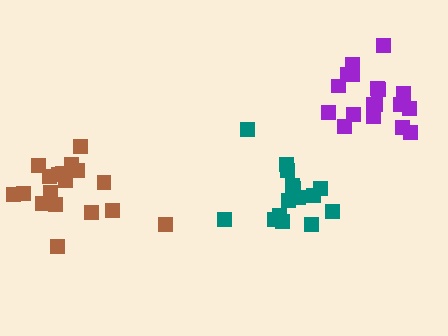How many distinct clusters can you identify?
There are 3 distinct clusters.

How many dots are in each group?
Group 1: 15 dots, Group 2: 18 dots, Group 3: 18 dots (51 total).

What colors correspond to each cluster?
The clusters are colored: teal, purple, brown.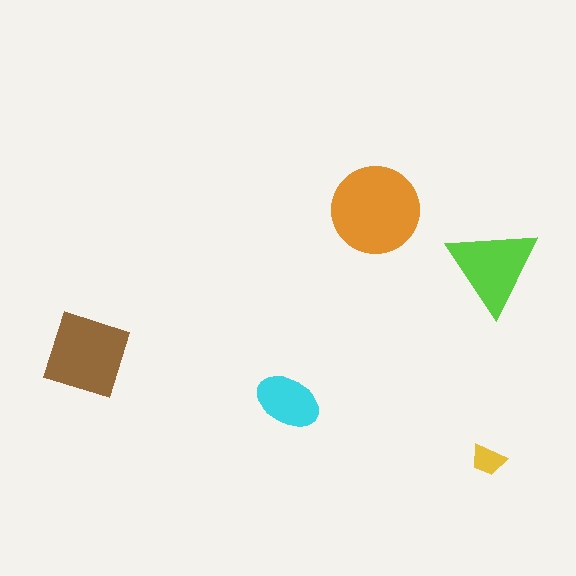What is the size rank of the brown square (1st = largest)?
2nd.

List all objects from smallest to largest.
The yellow trapezoid, the cyan ellipse, the lime triangle, the brown square, the orange circle.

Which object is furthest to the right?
The lime triangle is rightmost.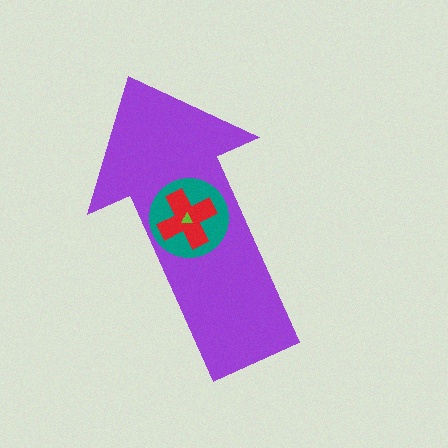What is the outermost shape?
The purple arrow.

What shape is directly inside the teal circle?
The red cross.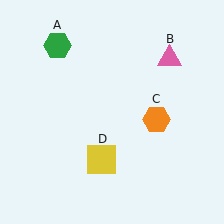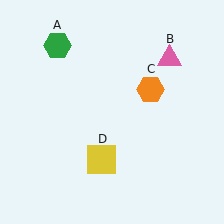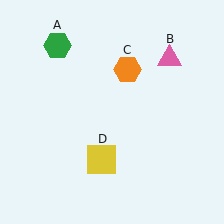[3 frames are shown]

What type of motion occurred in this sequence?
The orange hexagon (object C) rotated counterclockwise around the center of the scene.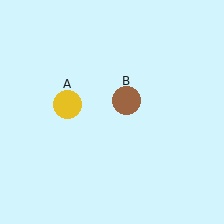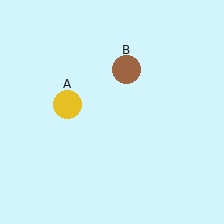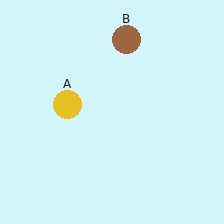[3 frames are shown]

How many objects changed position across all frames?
1 object changed position: brown circle (object B).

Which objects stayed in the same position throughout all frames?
Yellow circle (object A) remained stationary.